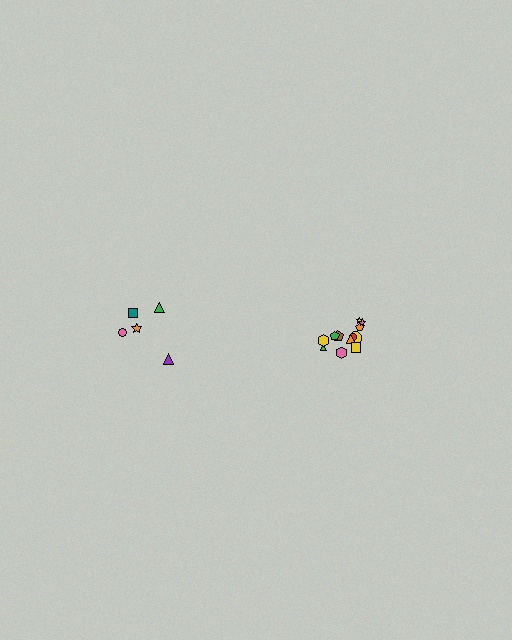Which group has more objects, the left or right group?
The right group.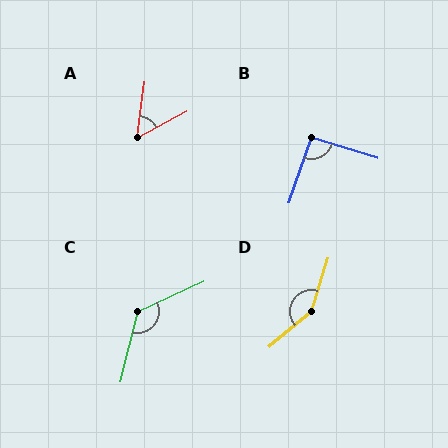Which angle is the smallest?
A, at approximately 53 degrees.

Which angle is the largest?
D, at approximately 148 degrees.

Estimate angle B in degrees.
Approximately 92 degrees.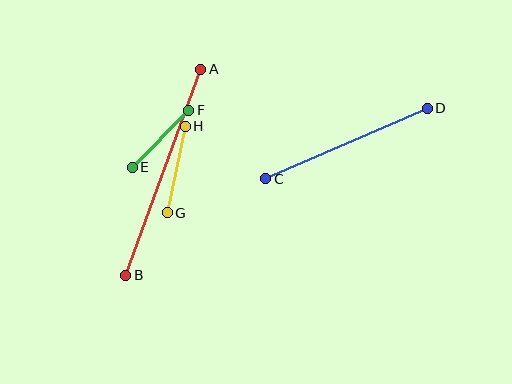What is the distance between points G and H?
The distance is approximately 88 pixels.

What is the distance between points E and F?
The distance is approximately 80 pixels.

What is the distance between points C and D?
The distance is approximately 176 pixels.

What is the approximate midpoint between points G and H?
The midpoint is at approximately (176, 170) pixels.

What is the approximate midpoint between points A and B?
The midpoint is at approximately (163, 172) pixels.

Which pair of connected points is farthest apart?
Points A and B are farthest apart.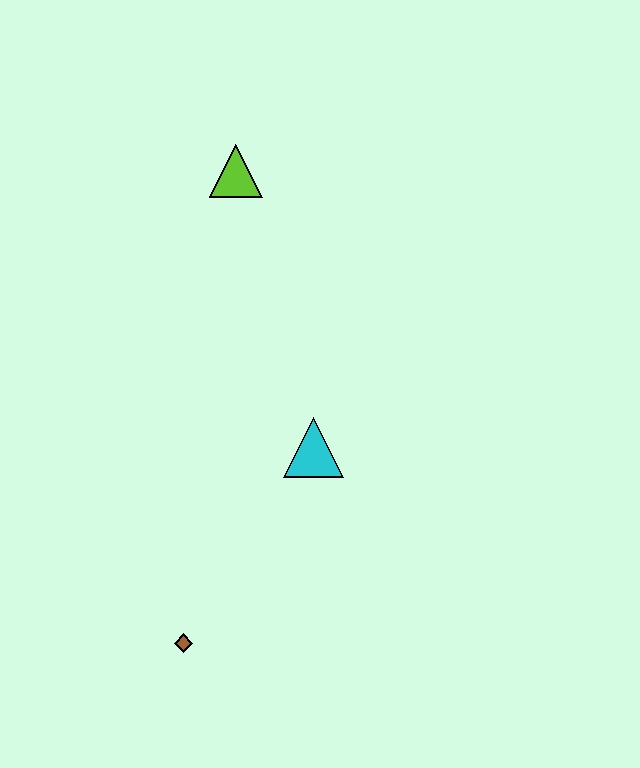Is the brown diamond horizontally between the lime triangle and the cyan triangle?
No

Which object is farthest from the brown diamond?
The lime triangle is farthest from the brown diamond.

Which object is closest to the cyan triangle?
The brown diamond is closest to the cyan triangle.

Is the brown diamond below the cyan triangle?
Yes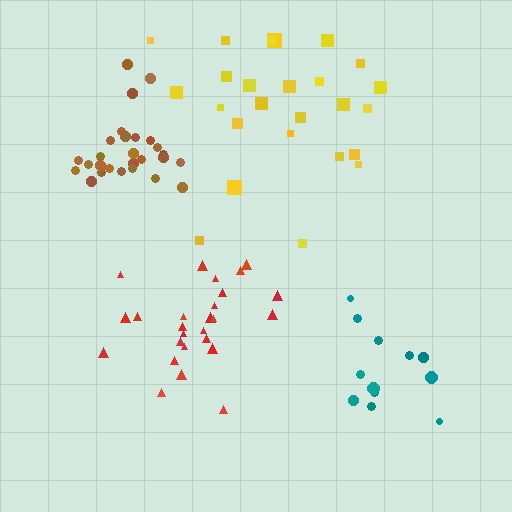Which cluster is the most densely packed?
Brown.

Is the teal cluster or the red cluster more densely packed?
Red.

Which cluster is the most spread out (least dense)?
Yellow.